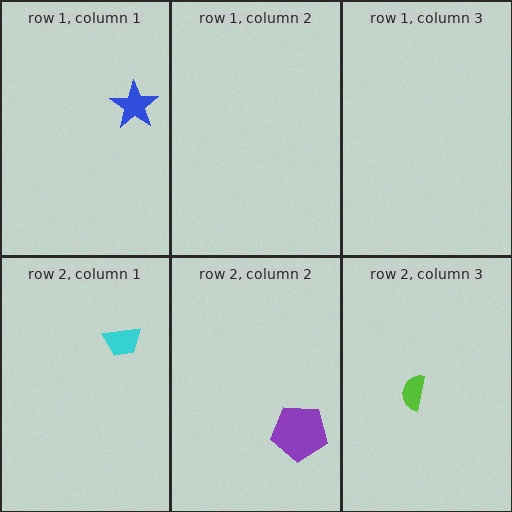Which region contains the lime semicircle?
The row 2, column 3 region.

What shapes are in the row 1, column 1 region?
The blue star.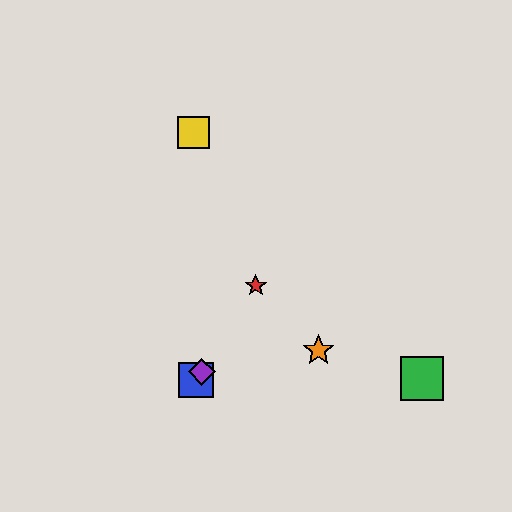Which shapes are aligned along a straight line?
The red star, the blue square, the purple diamond are aligned along a straight line.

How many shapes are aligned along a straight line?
3 shapes (the red star, the blue square, the purple diamond) are aligned along a straight line.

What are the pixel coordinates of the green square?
The green square is at (422, 378).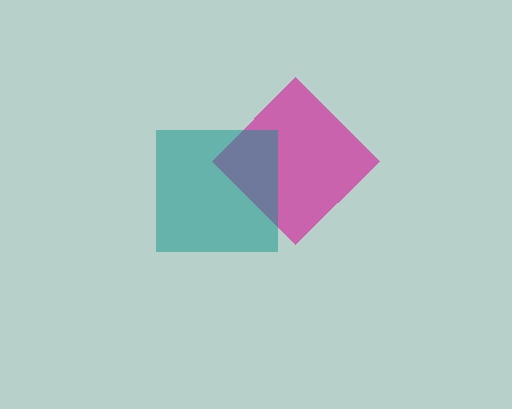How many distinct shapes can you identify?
There are 2 distinct shapes: a magenta diamond, a teal square.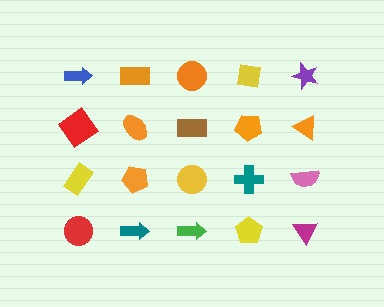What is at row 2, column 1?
A red diamond.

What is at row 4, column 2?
A teal arrow.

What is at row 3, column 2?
An orange pentagon.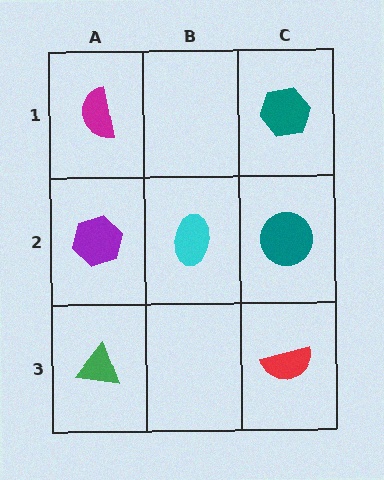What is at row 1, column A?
A magenta semicircle.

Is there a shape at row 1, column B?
No, that cell is empty.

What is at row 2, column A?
A purple hexagon.